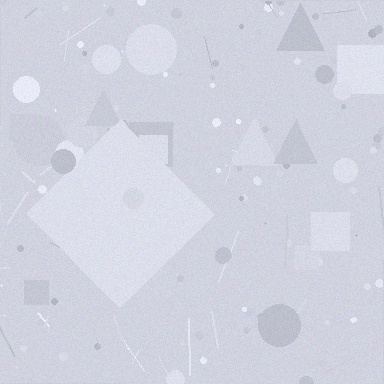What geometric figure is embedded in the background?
A diamond is embedded in the background.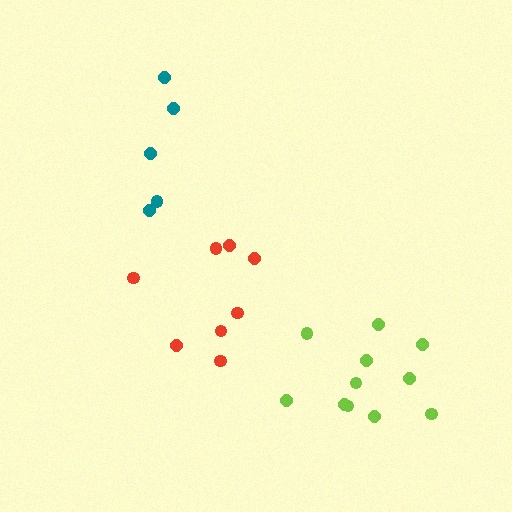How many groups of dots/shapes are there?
There are 3 groups.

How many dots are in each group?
Group 1: 8 dots, Group 2: 11 dots, Group 3: 5 dots (24 total).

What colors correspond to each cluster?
The clusters are colored: red, lime, teal.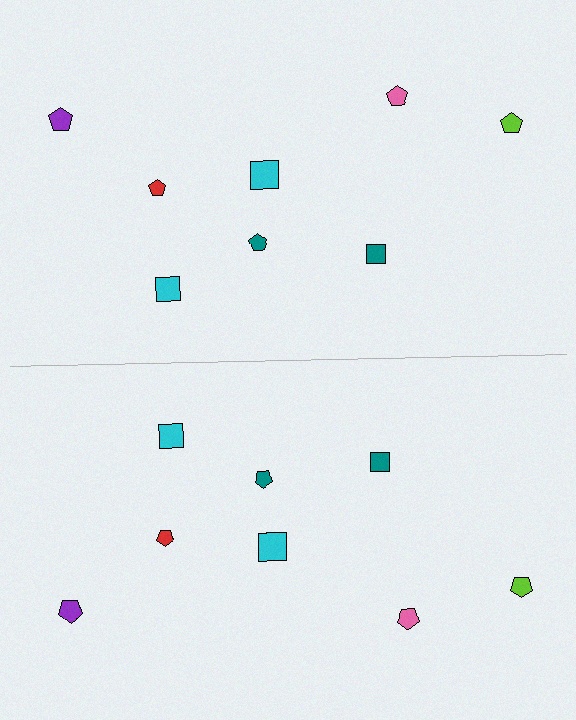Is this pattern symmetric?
Yes, this pattern has bilateral (reflection) symmetry.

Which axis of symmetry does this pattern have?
The pattern has a horizontal axis of symmetry running through the center of the image.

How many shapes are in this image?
There are 16 shapes in this image.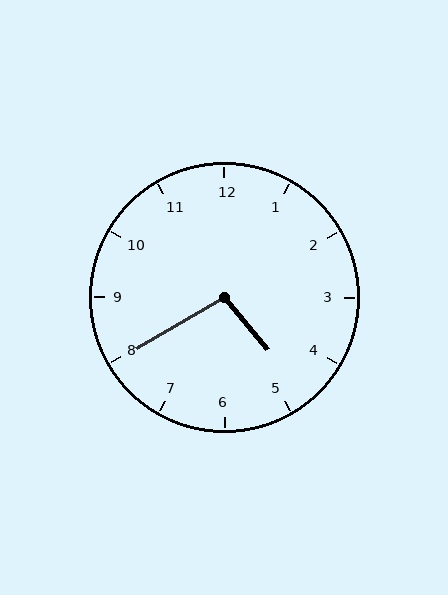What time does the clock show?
4:40.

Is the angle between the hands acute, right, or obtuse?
It is obtuse.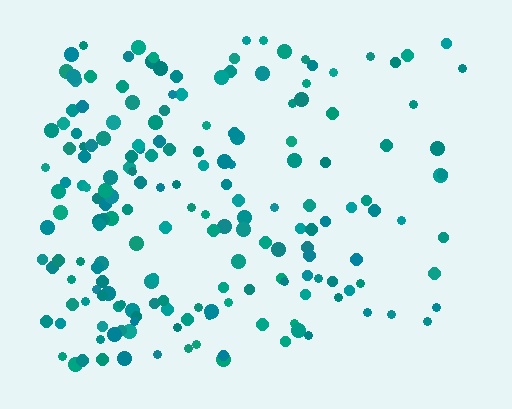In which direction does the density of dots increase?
From right to left, with the left side densest.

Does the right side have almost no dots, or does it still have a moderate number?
Still a moderate number, just noticeably fewer than the left.